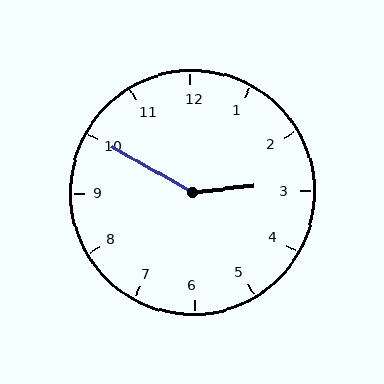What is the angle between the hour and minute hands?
Approximately 145 degrees.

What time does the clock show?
2:50.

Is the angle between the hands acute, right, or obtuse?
It is obtuse.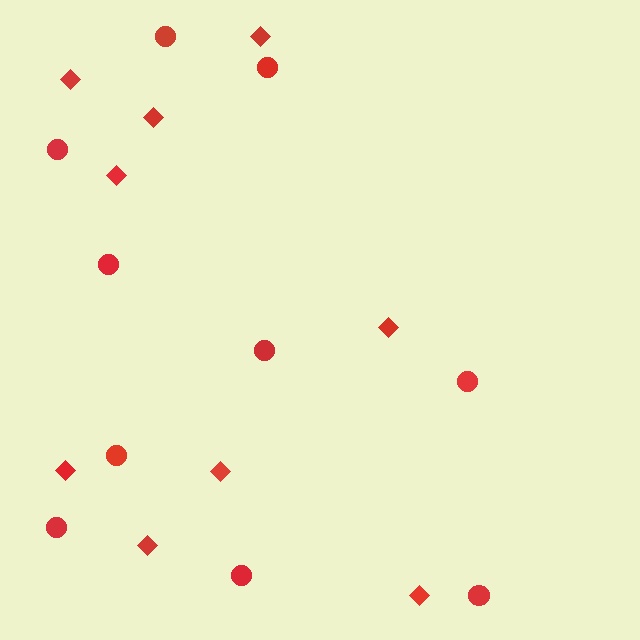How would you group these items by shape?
There are 2 groups: one group of diamonds (9) and one group of circles (10).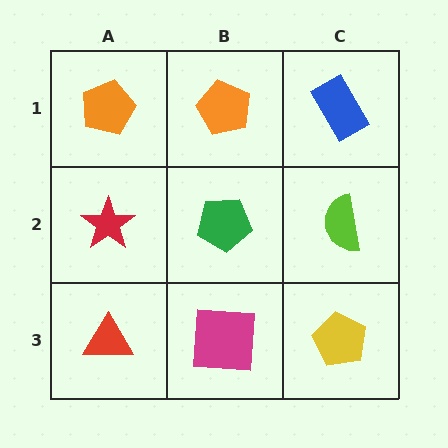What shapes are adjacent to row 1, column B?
A green pentagon (row 2, column B), an orange pentagon (row 1, column A), a blue rectangle (row 1, column C).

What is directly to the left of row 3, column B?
A red triangle.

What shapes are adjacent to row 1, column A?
A red star (row 2, column A), an orange pentagon (row 1, column B).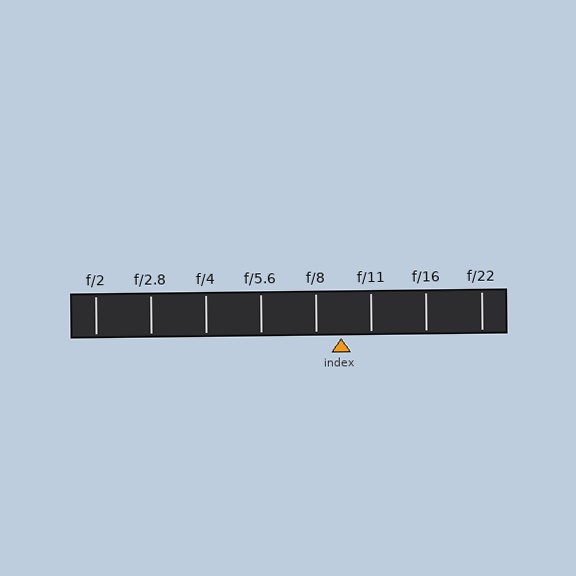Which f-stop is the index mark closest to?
The index mark is closest to f/8.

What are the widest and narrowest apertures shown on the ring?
The widest aperture shown is f/2 and the narrowest is f/22.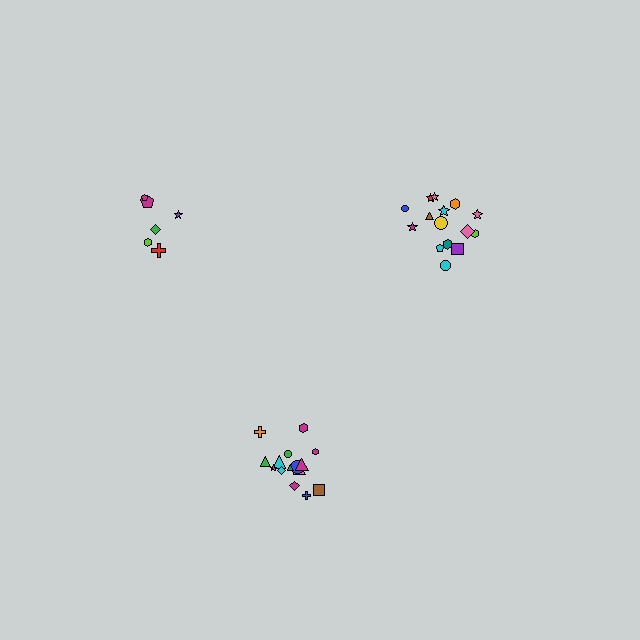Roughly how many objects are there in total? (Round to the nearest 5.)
Roughly 35 objects in total.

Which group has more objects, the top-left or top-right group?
The top-right group.